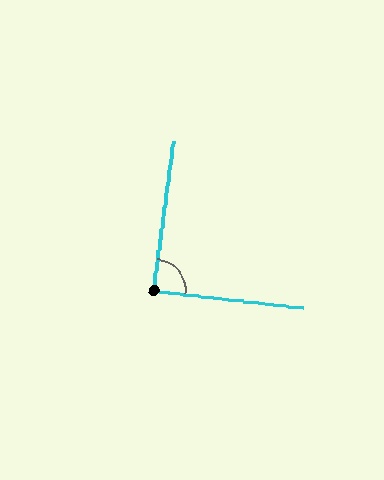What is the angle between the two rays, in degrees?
Approximately 89 degrees.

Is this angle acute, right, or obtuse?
It is approximately a right angle.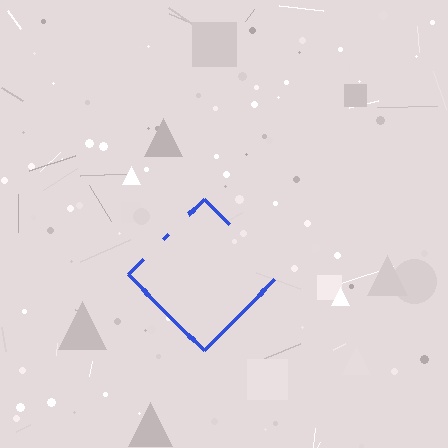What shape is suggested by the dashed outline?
The dashed outline suggests a diamond.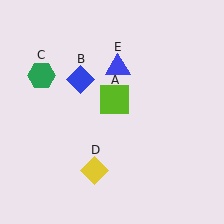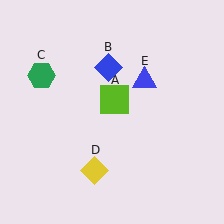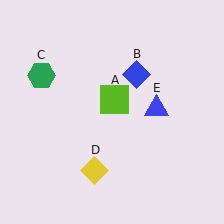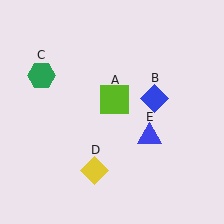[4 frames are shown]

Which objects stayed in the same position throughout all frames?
Lime square (object A) and green hexagon (object C) and yellow diamond (object D) remained stationary.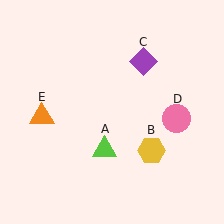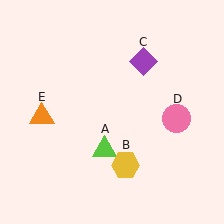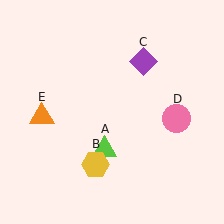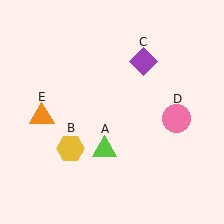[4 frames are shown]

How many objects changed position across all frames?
1 object changed position: yellow hexagon (object B).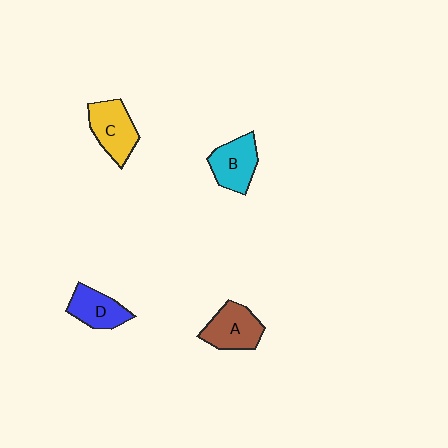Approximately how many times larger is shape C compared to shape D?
Approximately 1.2 times.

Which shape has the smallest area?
Shape D (blue).